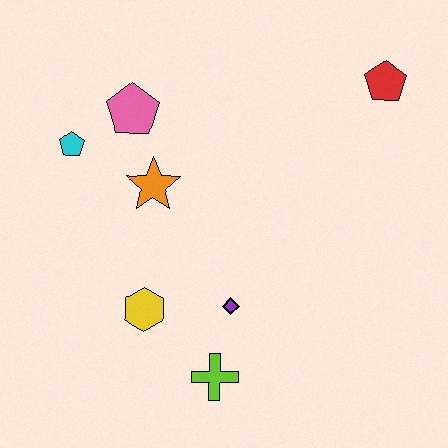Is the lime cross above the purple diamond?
No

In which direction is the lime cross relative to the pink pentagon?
The lime cross is below the pink pentagon.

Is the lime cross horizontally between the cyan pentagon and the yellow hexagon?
No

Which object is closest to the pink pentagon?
The cyan pentagon is closest to the pink pentagon.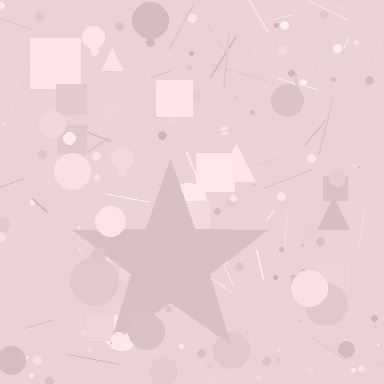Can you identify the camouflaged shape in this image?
The camouflaged shape is a star.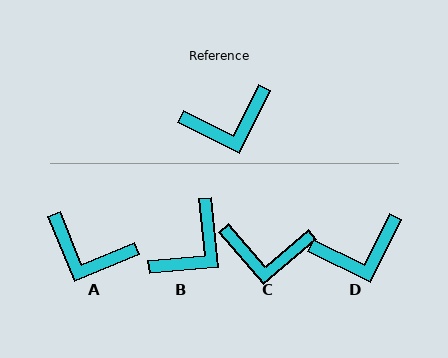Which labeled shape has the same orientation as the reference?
D.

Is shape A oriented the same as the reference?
No, it is off by about 41 degrees.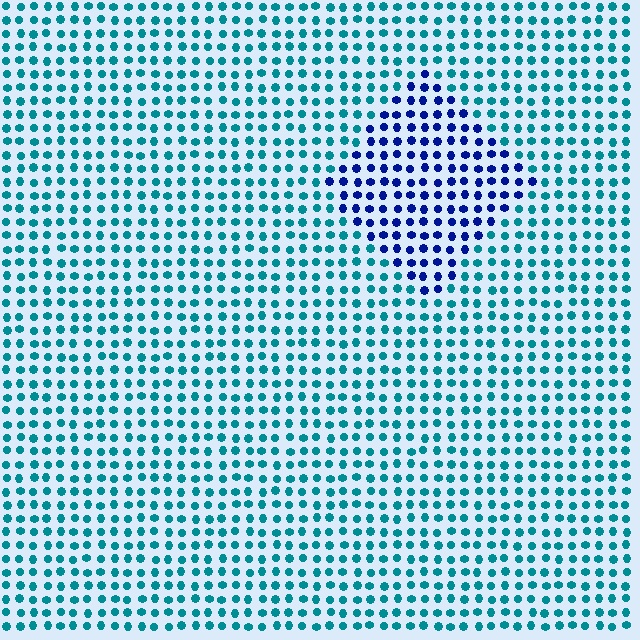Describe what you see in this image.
The image is filled with small teal elements in a uniform arrangement. A diamond-shaped region is visible where the elements are tinted to a slightly different hue, forming a subtle color boundary.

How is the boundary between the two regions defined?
The boundary is defined purely by a slight shift in hue (about 49 degrees). Spacing, size, and orientation are identical on both sides.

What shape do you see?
I see a diamond.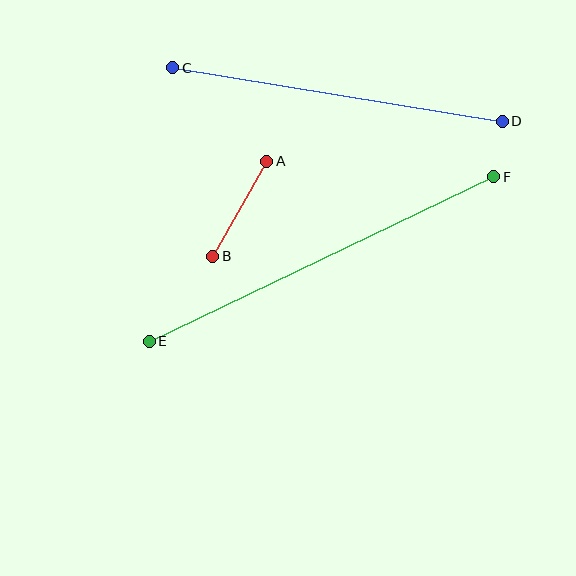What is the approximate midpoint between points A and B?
The midpoint is at approximately (240, 209) pixels.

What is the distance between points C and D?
The distance is approximately 334 pixels.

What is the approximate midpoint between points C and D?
The midpoint is at approximately (338, 94) pixels.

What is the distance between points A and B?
The distance is approximately 109 pixels.